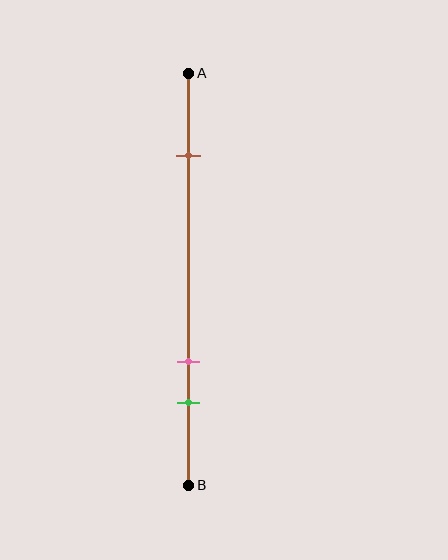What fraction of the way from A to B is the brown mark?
The brown mark is approximately 20% (0.2) of the way from A to B.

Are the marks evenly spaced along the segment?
No, the marks are not evenly spaced.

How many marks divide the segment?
There are 3 marks dividing the segment.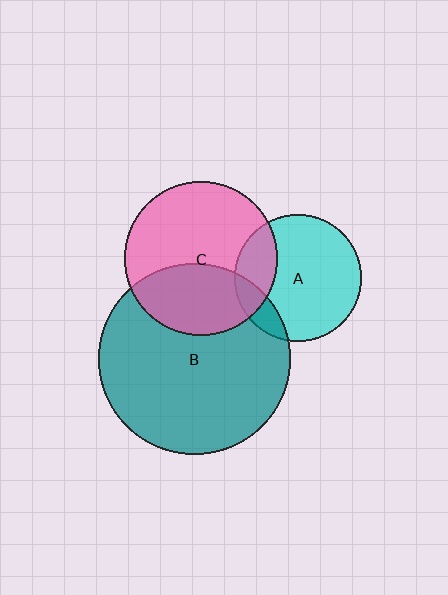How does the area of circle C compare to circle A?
Approximately 1.4 times.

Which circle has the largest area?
Circle B (teal).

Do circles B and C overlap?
Yes.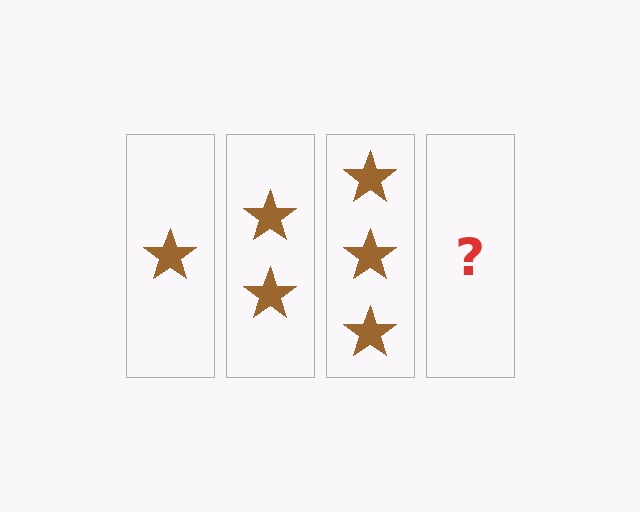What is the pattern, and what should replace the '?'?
The pattern is that each step adds one more star. The '?' should be 4 stars.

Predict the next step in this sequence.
The next step is 4 stars.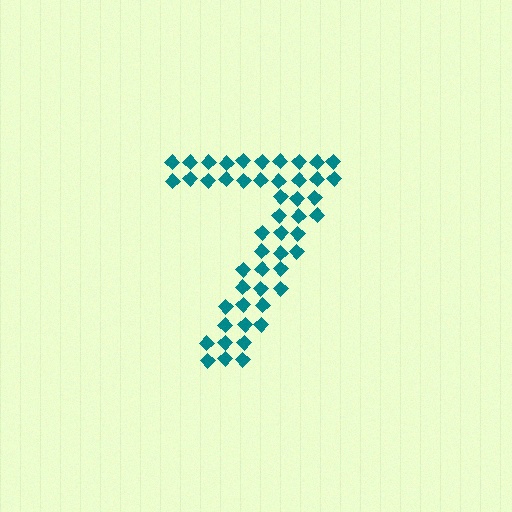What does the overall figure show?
The overall figure shows the digit 7.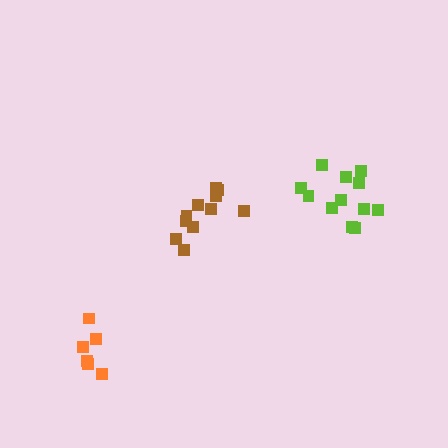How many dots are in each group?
Group 1: 6 dots, Group 2: 11 dots, Group 3: 12 dots (29 total).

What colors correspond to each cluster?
The clusters are colored: orange, brown, lime.